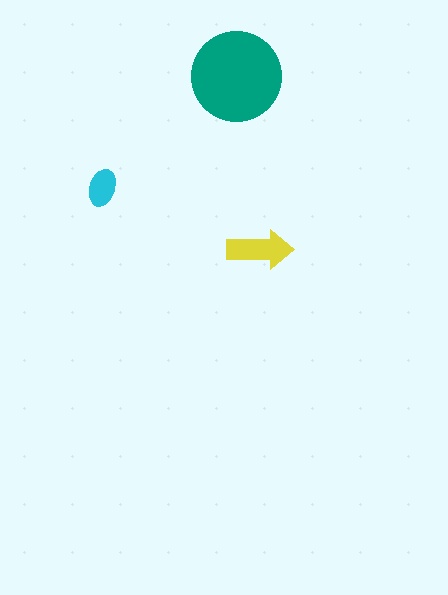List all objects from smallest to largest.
The cyan ellipse, the yellow arrow, the teal circle.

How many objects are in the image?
There are 3 objects in the image.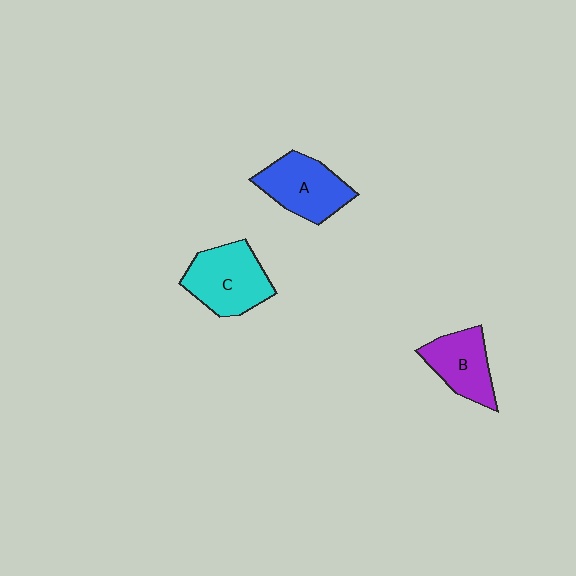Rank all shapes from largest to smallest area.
From largest to smallest: C (cyan), A (blue), B (purple).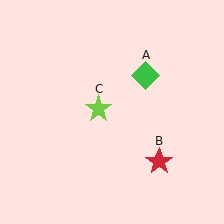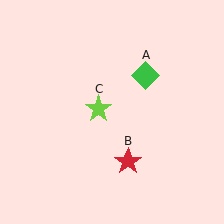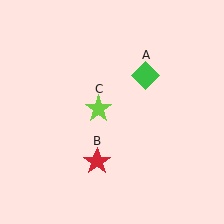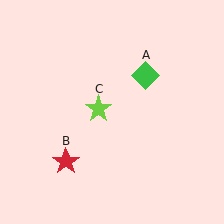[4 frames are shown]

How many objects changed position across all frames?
1 object changed position: red star (object B).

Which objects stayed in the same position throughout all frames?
Green diamond (object A) and lime star (object C) remained stationary.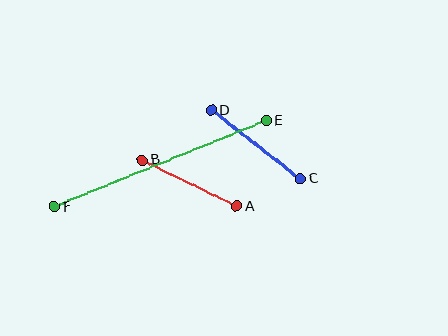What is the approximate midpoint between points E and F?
The midpoint is at approximately (160, 164) pixels.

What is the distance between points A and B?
The distance is approximately 105 pixels.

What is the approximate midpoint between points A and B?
The midpoint is at approximately (189, 183) pixels.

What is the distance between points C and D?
The distance is approximately 112 pixels.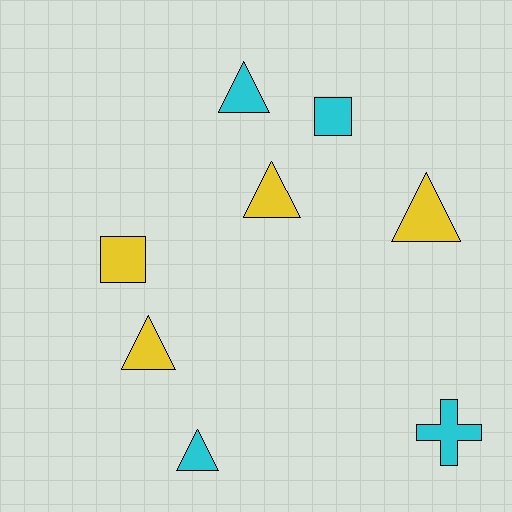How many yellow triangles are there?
There are 3 yellow triangles.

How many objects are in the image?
There are 8 objects.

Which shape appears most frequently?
Triangle, with 5 objects.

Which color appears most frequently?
Cyan, with 4 objects.